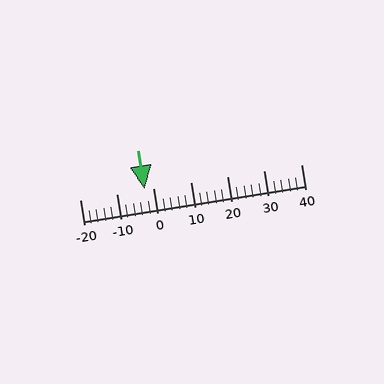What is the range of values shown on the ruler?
The ruler shows values from -20 to 40.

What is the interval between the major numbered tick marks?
The major tick marks are spaced 10 units apart.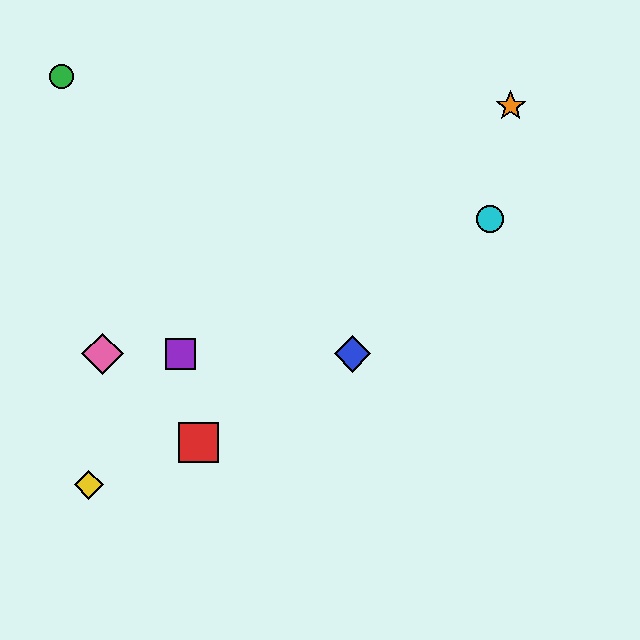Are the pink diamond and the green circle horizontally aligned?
No, the pink diamond is at y≈354 and the green circle is at y≈77.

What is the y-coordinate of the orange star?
The orange star is at y≈106.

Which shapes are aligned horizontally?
The blue diamond, the purple square, the pink diamond are aligned horizontally.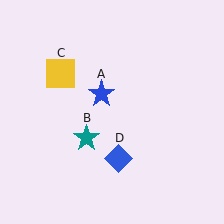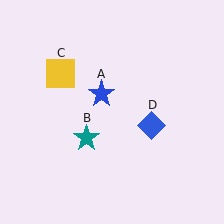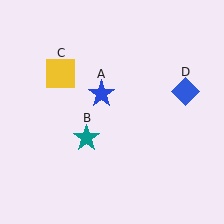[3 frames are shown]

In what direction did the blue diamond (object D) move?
The blue diamond (object D) moved up and to the right.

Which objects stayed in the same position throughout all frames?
Blue star (object A) and teal star (object B) and yellow square (object C) remained stationary.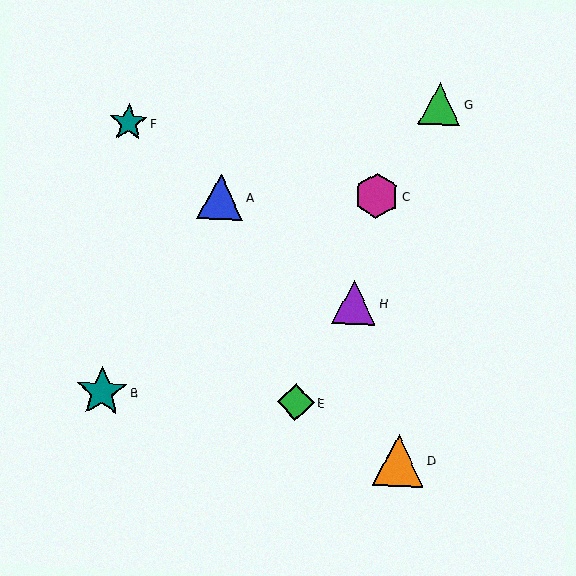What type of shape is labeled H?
Shape H is a purple triangle.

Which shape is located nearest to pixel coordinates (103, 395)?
The teal star (labeled B) at (102, 392) is nearest to that location.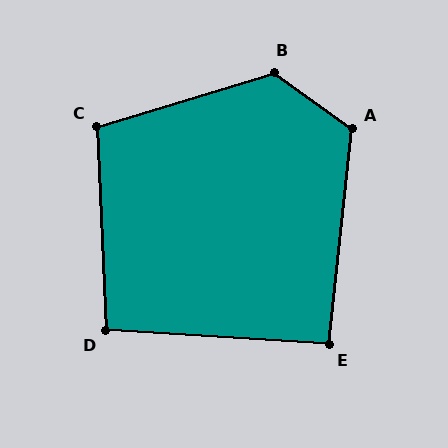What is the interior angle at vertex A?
Approximately 120 degrees (obtuse).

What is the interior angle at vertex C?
Approximately 105 degrees (obtuse).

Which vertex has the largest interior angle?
B, at approximately 127 degrees.